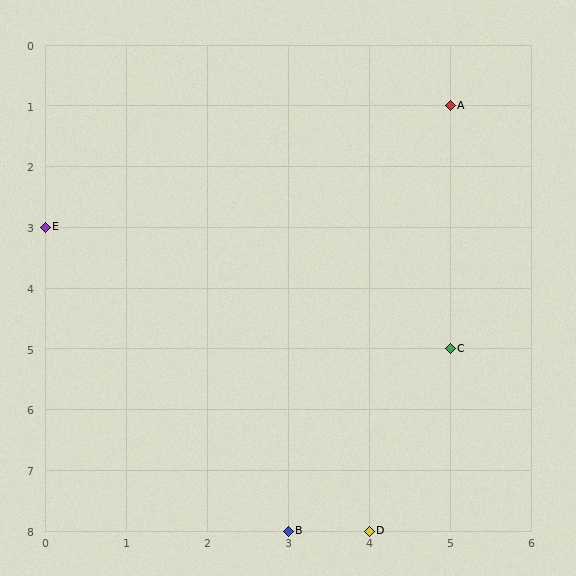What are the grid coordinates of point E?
Point E is at grid coordinates (0, 3).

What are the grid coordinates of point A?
Point A is at grid coordinates (5, 1).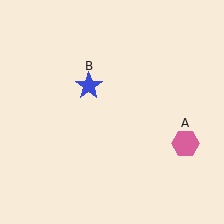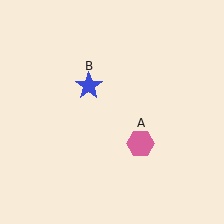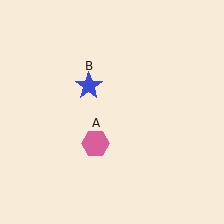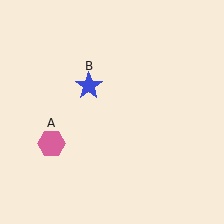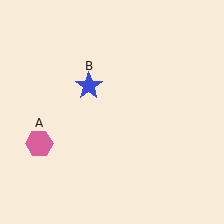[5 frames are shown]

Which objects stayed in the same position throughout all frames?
Blue star (object B) remained stationary.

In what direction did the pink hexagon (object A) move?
The pink hexagon (object A) moved left.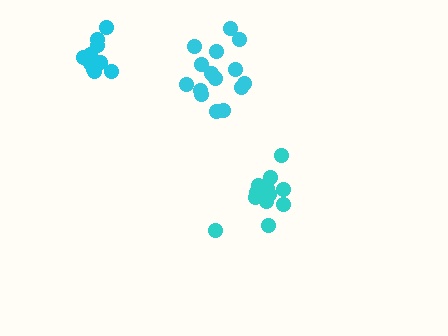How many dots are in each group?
Group 1: 10 dots, Group 2: 12 dots, Group 3: 15 dots (37 total).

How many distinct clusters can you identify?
There are 3 distinct clusters.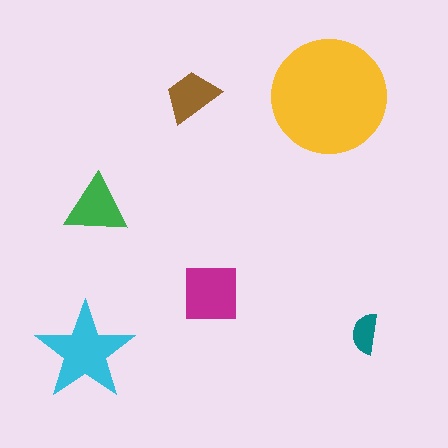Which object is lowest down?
The cyan star is bottommost.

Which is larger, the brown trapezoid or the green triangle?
The green triangle.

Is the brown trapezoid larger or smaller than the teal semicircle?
Larger.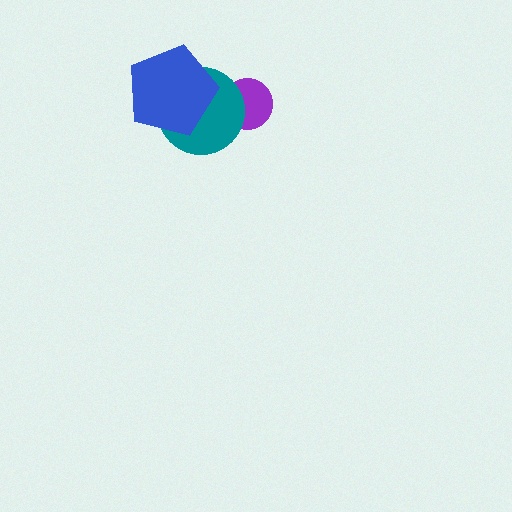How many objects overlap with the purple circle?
1 object overlaps with the purple circle.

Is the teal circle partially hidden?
Yes, it is partially covered by another shape.